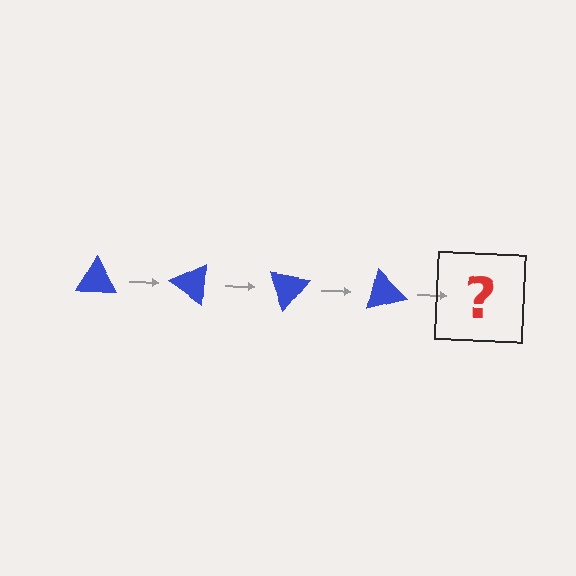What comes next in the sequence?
The next element should be a blue triangle rotated 140 degrees.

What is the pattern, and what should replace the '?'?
The pattern is that the triangle rotates 35 degrees each step. The '?' should be a blue triangle rotated 140 degrees.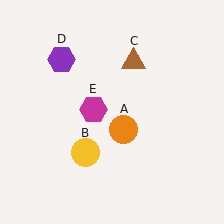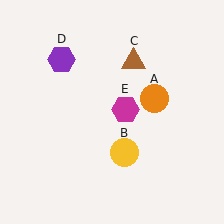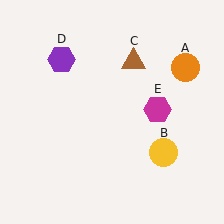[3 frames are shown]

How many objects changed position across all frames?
3 objects changed position: orange circle (object A), yellow circle (object B), magenta hexagon (object E).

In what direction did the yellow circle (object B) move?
The yellow circle (object B) moved right.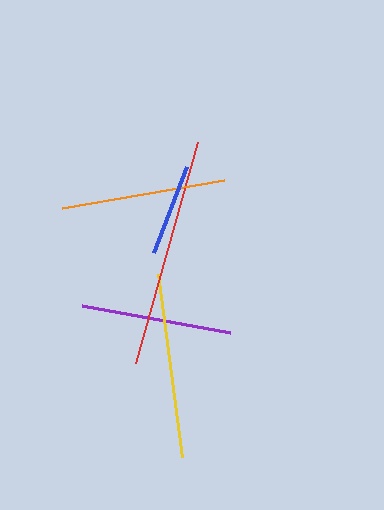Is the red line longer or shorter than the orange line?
The red line is longer than the orange line.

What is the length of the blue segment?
The blue segment is approximately 92 pixels long.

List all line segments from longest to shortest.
From longest to shortest: red, yellow, orange, purple, blue.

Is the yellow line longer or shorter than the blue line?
The yellow line is longer than the blue line.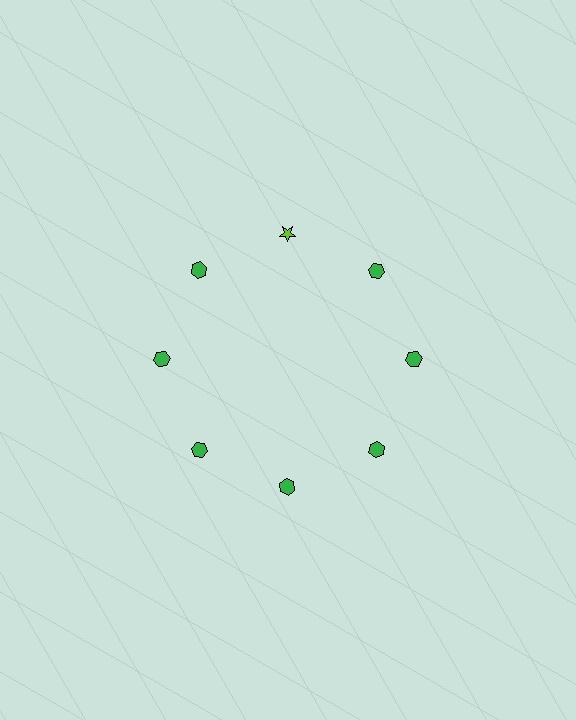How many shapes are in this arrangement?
There are 8 shapes arranged in a ring pattern.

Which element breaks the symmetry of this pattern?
The lime star at roughly the 12 o'clock position breaks the symmetry. All other shapes are green hexagons.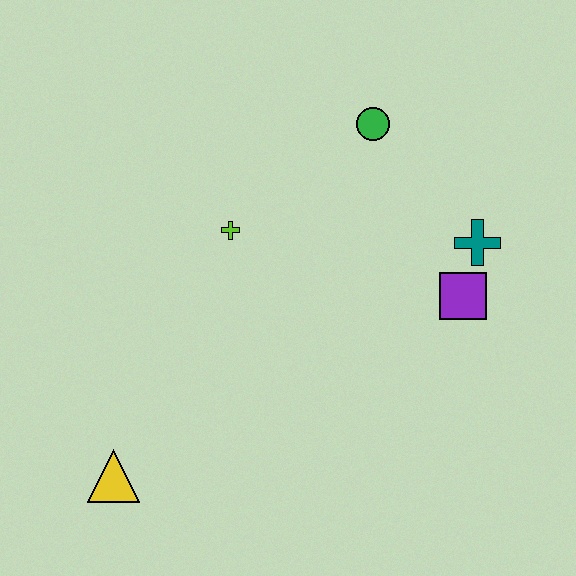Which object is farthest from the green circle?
The yellow triangle is farthest from the green circle.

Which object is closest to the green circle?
The teal cross is closest to the green circle.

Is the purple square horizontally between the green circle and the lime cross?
No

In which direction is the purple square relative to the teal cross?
The purple square is below the teal cross.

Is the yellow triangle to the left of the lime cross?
Yes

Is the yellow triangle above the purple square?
No